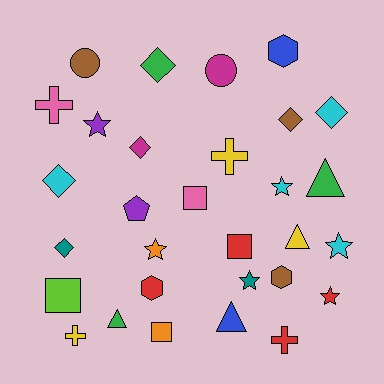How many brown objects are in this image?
There are 3 brown objects.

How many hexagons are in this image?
There are 3 hexagons.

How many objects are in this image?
There are 30 objects.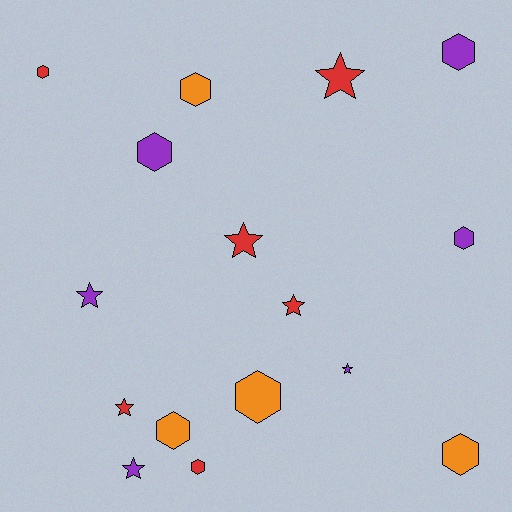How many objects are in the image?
There are 16 objects.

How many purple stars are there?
There are 3 purple stars.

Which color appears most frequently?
Purple, with 6 objects.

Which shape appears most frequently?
Hexagon, with 9 objects.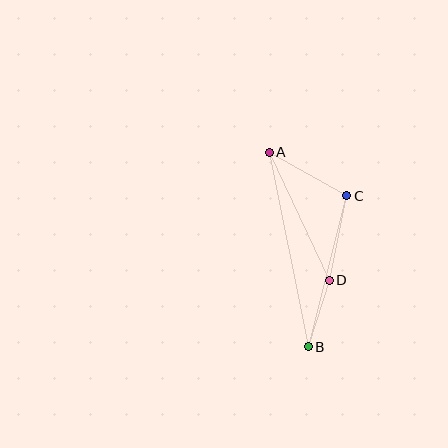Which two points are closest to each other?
Points B and D are closest to each other.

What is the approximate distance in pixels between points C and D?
The distance between C and D is approximately 86 pixels.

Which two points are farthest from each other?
Points A and B are farthest from each other.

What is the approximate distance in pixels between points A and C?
The distance between A and C is approximately 89 pixels.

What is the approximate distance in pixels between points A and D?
The distance between A and D is approximately 141 pixels.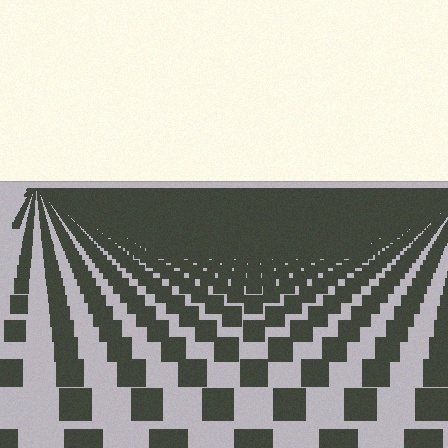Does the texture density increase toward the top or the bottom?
Density increases toward the top.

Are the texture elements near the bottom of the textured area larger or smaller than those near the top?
Larger. Near the bottom, elements are closer to the viewer and appear at a bigger on-screen size.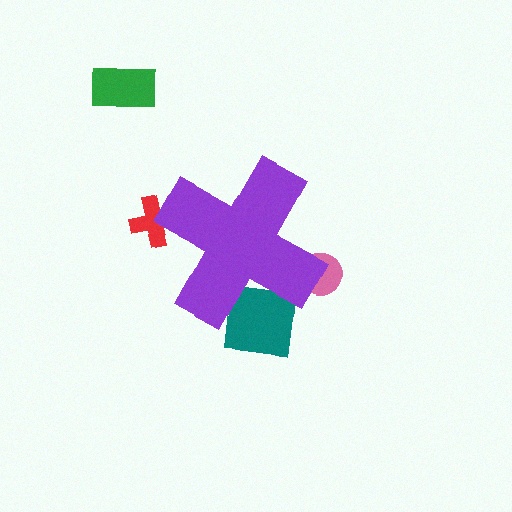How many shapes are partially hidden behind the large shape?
3 shapes are partially hidden.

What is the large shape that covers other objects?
A purple cross.